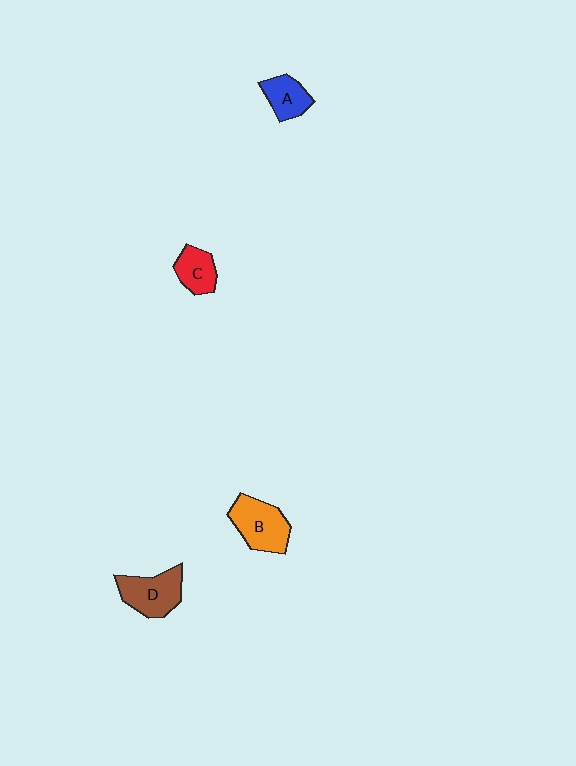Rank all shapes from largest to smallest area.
From largest to smallest: B (orange), D (brown), A (blue), C (red).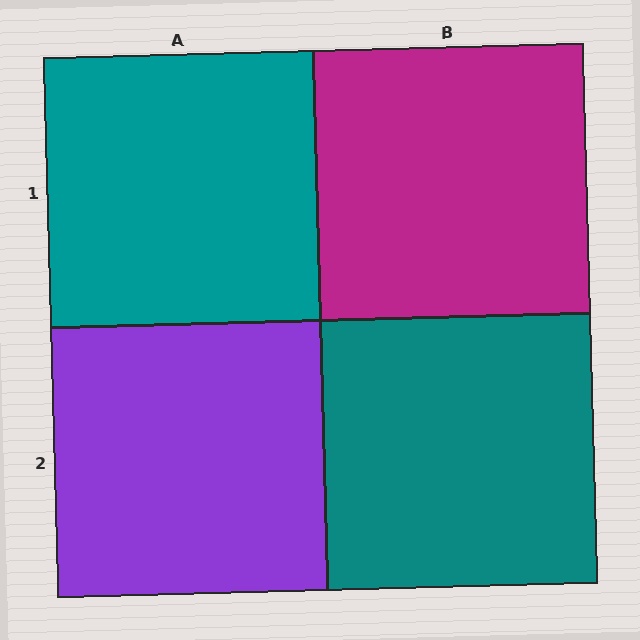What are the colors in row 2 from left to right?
Purple, teal.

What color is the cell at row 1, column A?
Teal.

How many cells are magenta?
1 cell is magenta.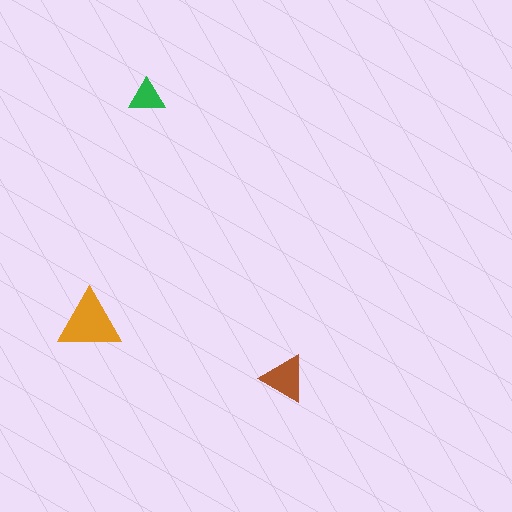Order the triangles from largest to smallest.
the orange one, the brown one, the green one.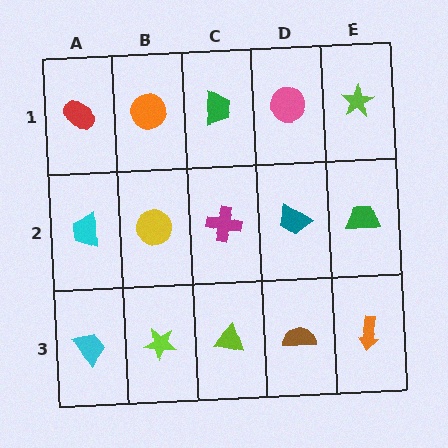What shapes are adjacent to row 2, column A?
A red ellipse (row 1, column A), a cyan trapezoid (row 3, column A), a yellow circle (row 2, column B).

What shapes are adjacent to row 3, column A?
A cyan trapezoid (row 2, column A), a lime star (row 3, column B).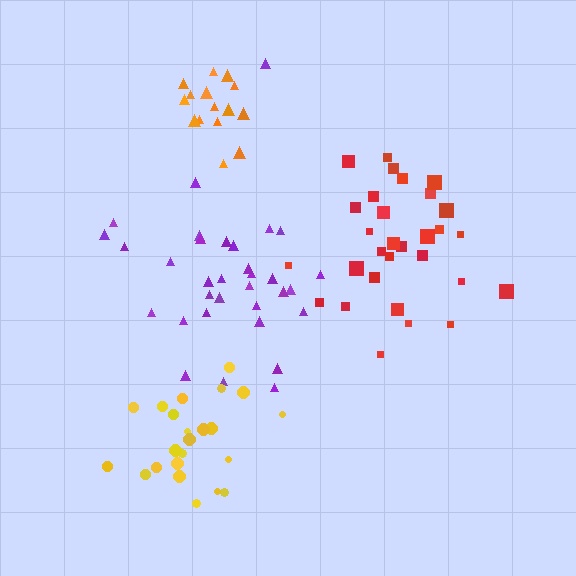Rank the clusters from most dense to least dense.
yellow, orange, red, purple.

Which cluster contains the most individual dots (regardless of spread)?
Purple (33).